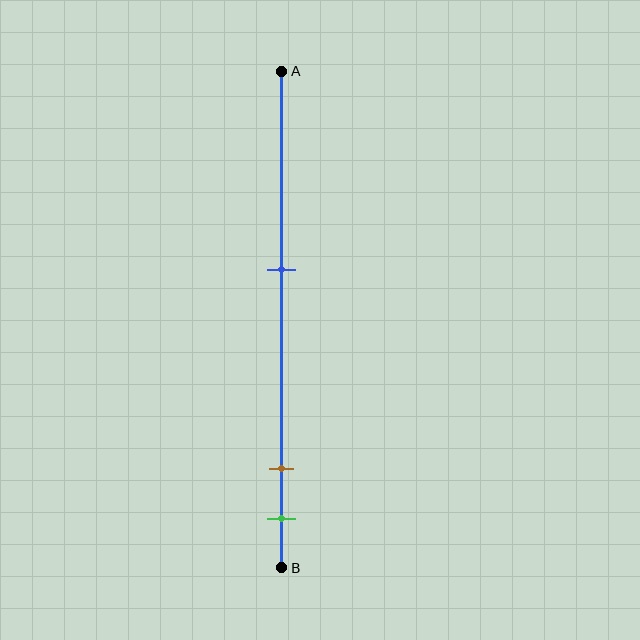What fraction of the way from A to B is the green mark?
The green mark is approximately 90% (0.9) of the way from A to B.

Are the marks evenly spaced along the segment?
No, the marks are not evenly spaced.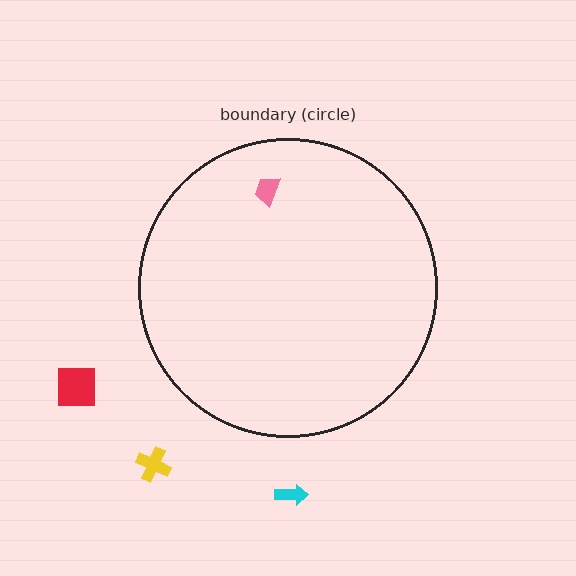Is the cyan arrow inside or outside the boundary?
Outside.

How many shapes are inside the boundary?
1 inside, 3 outside.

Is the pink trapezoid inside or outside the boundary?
Inside.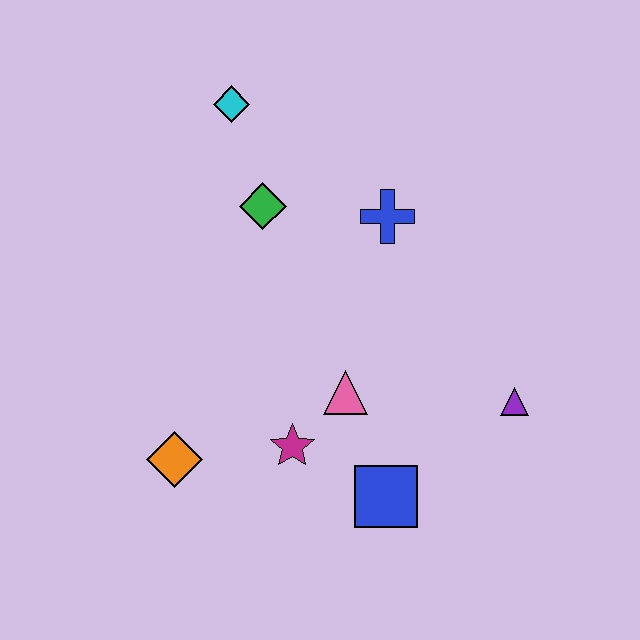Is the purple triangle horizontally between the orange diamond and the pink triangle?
No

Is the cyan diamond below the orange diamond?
No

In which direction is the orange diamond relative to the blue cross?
The orange diamond is below the blue cross.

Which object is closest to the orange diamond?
The magenta star is closest to the orange diamond.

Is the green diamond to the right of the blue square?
No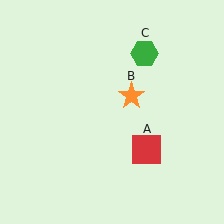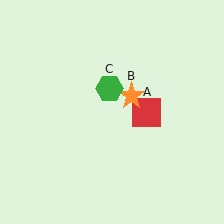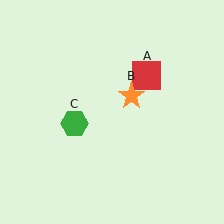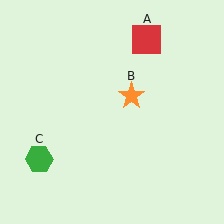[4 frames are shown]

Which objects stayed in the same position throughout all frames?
Orange star (object B) remained stationary.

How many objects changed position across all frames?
2 objects changed position: red square (object A), green hexagon (object C).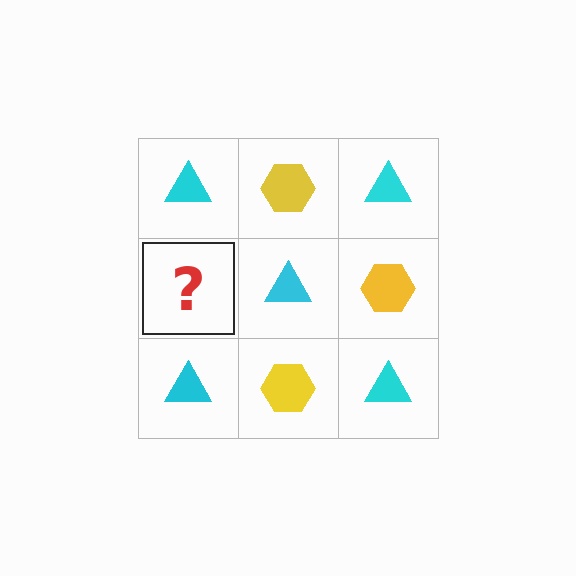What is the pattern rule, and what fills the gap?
The rule is that it alternates cyan triangle and yellow hexagon in a checkerboard pattern. The gap should be filled with a yellow hexagon.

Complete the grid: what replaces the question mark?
The question mark should be replaced with a yellow hexagon.